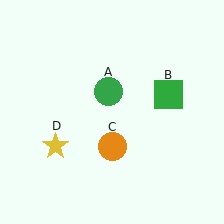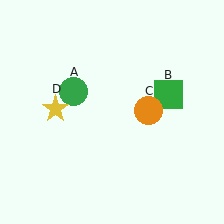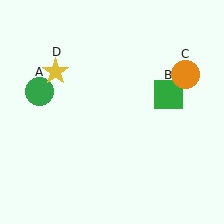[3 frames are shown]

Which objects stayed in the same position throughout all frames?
Green square (object B) remained stationary.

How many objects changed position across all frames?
3 objects changed position: green circle (object A), orange circle (object C), yellow star (object D).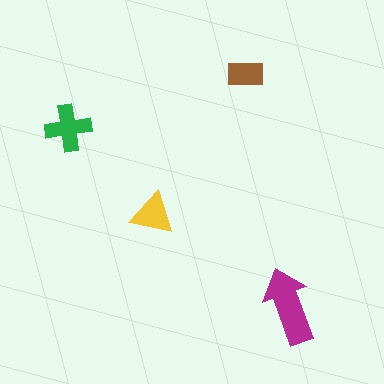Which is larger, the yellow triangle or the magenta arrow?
The magenta arrow.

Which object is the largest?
The magenta arrow.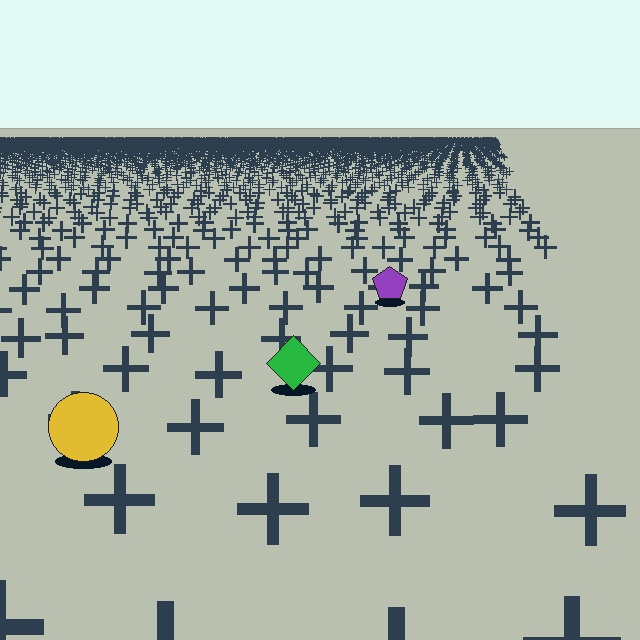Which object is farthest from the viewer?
The purple pentagon is farthest from the viewer. It appears smaller and the ground texture around it is denser.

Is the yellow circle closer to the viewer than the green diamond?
Yes. The yellow circle is closer — you can tell from the texture gradient: the ground texture is coarser near it.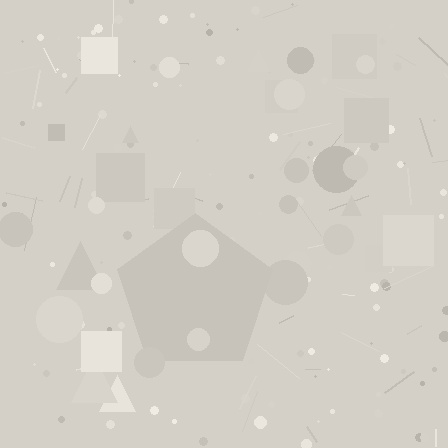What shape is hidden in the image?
A pentagon is hidden in the image.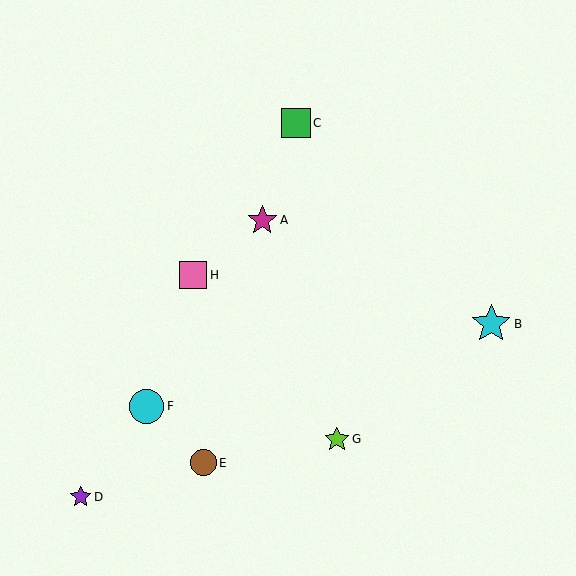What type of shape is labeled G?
Shape G is a lime star.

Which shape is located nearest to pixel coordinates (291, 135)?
The green square (labeled C) at (296, 123) is nearest to that location.